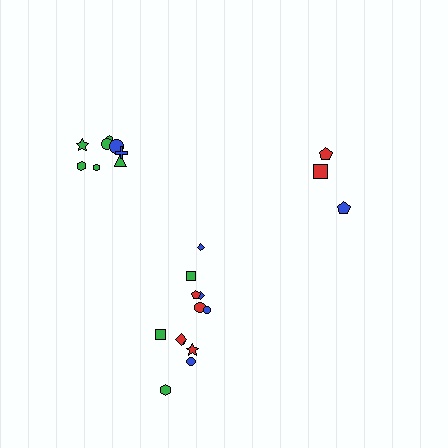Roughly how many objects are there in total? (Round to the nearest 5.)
Roughly 25 objects in total.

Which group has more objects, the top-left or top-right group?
The top-left group.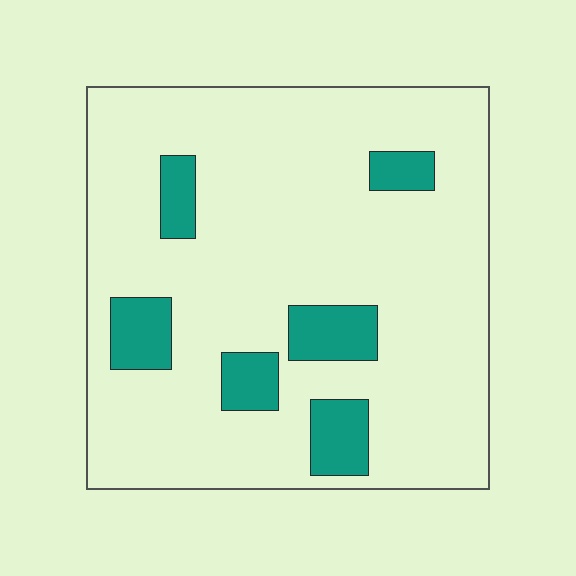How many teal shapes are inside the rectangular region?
6.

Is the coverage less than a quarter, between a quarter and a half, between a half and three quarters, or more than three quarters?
Less than a quarter.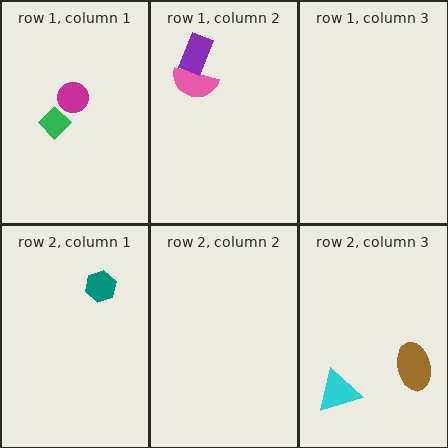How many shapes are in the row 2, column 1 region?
1.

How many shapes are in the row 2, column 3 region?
2.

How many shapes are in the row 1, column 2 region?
2.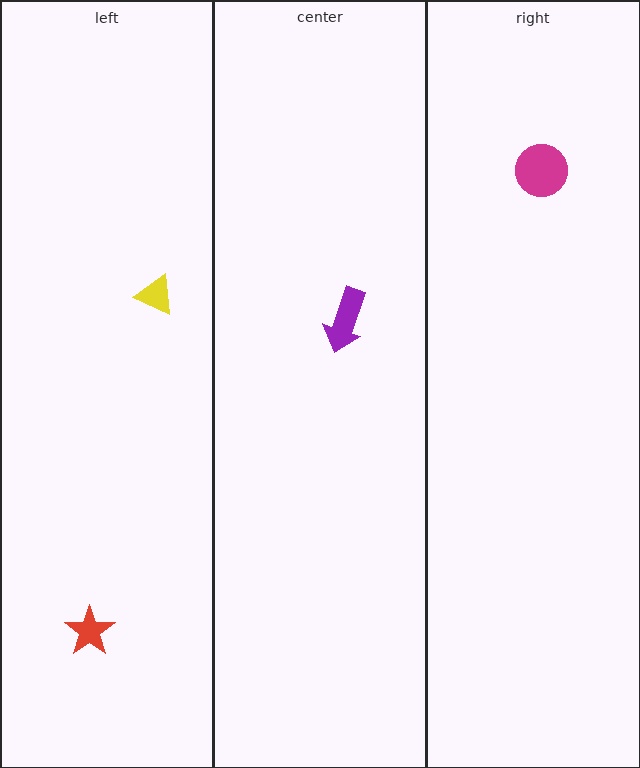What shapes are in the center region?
The purple arrow.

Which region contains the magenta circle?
The right region.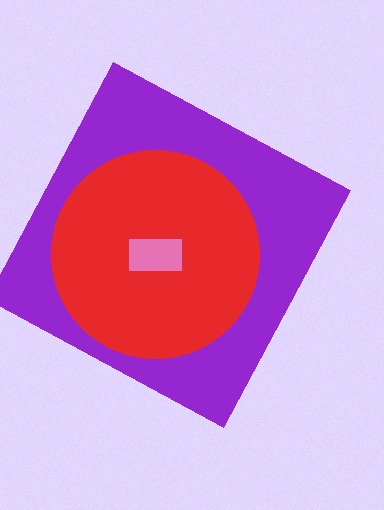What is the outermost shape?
The purple square.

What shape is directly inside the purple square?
The red circle.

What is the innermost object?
The pink rectangle.